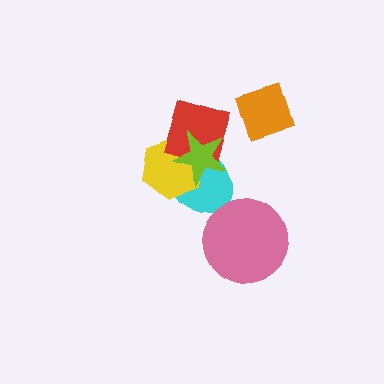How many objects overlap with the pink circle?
0 objects overlap with the pink circle.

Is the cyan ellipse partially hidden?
Yes, it is partially covered by another shape.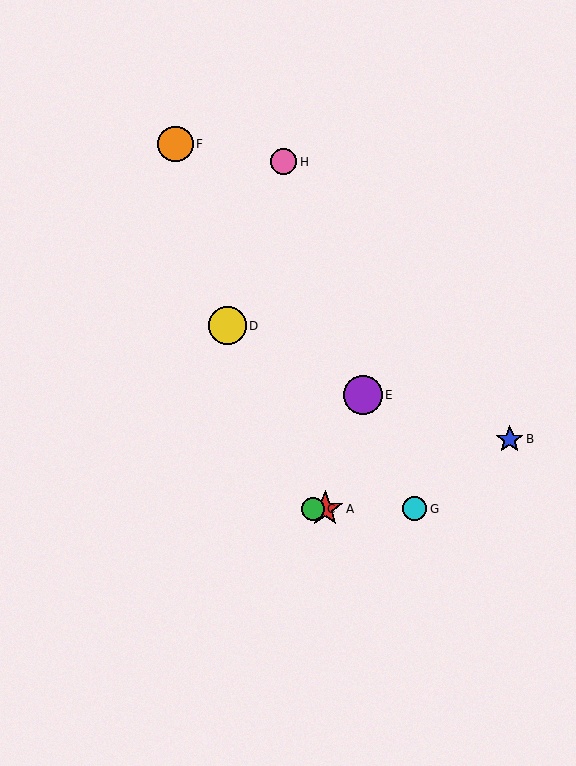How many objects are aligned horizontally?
3 objects (A, C, G) are aligned horizontally.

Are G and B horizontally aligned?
No, G is at y≈509 and B is at y≈439.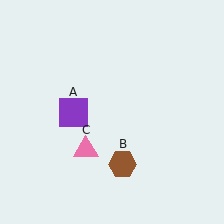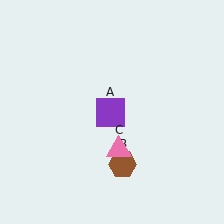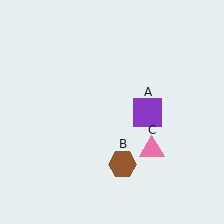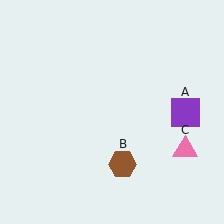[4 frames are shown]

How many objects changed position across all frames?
2 objects changed position: purple square (object A), pink triangle (object C).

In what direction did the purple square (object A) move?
The purple square (object A) moved right.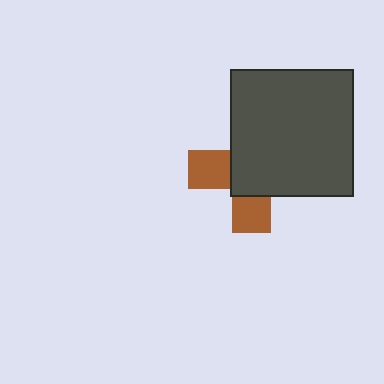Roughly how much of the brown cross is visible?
A small part of it is visible (roughly 36%).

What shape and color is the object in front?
The object in front is a dark gray rectangle.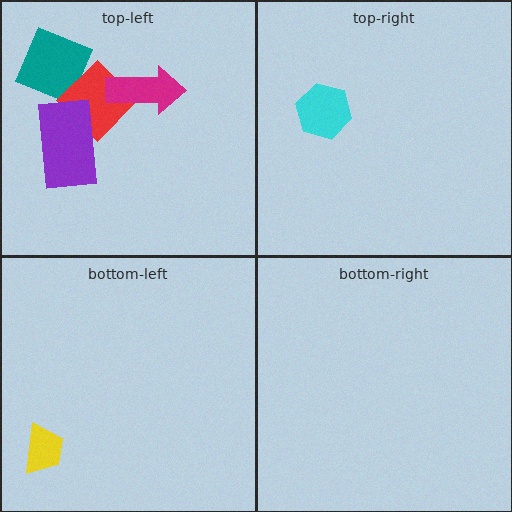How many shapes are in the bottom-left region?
1.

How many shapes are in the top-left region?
4.